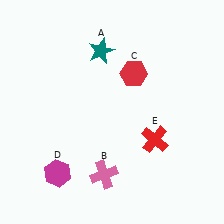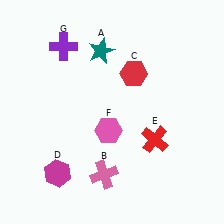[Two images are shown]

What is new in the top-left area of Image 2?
A purple cross (G) was added in the top-left area of Image 2.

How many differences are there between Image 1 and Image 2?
There are 2 differences between the two images.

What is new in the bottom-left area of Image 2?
A pink hexagon (F) was added in the bottom-left area of Image 2.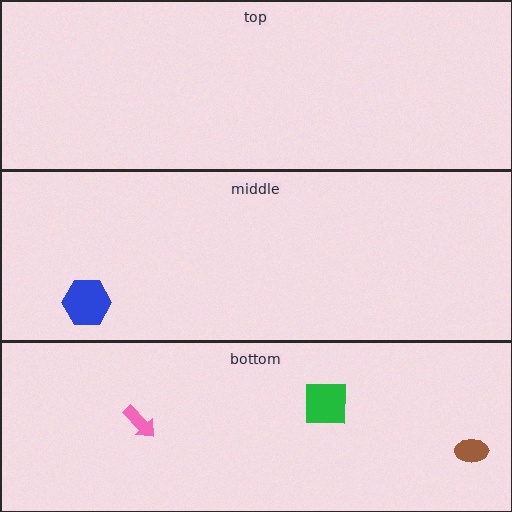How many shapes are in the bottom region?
3.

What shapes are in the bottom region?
The green square, the brown ellipse, the pink arrow.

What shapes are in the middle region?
The blue hexagon.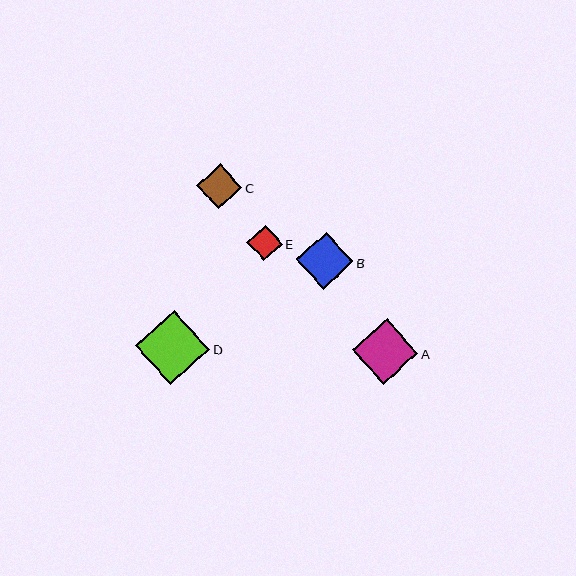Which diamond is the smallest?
Diamond E is the smallest with a size of approximately 35 pixels.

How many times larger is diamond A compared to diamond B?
Diamond A is approximately 1.1 times the size of diamond B.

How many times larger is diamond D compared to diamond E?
Diamond D is approximately 2.1 times the size of diamond E.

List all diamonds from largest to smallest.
From largest to smallest: D, A, B, C, E.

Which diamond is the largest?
Diamond D is the largest with a size of approximately 74 pixels.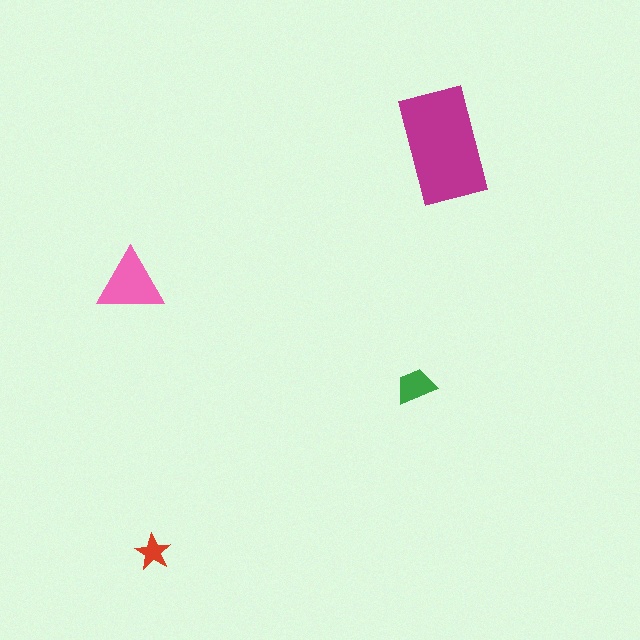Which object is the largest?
The magenta rectangle.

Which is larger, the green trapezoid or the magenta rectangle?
The magenta rectangle.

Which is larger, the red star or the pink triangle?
The pink triangle.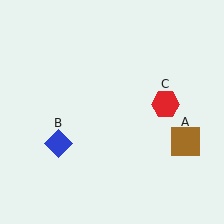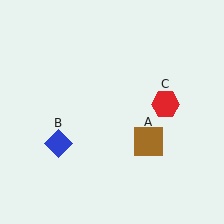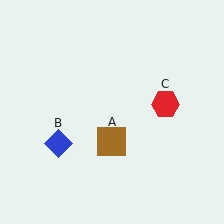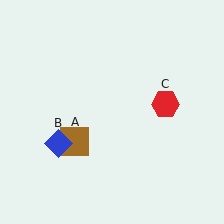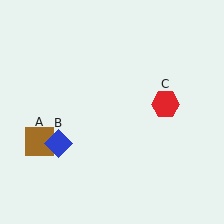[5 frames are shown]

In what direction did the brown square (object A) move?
The brown square (object A) moved left.